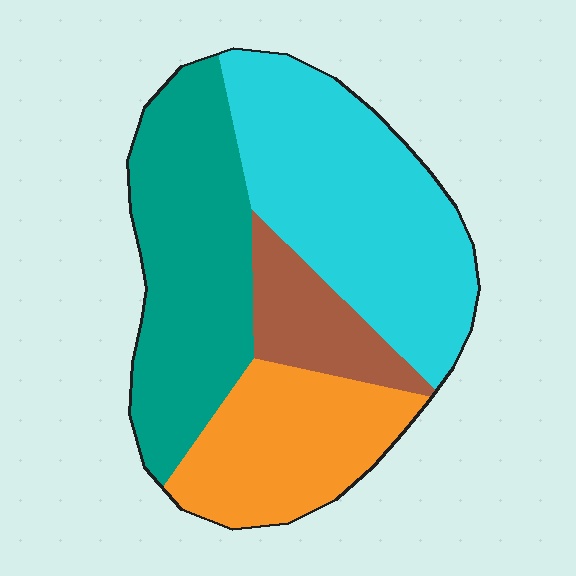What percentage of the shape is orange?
Orange takes up between a sixth and a third of the shape.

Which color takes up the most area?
Cyan, at roughly 35%.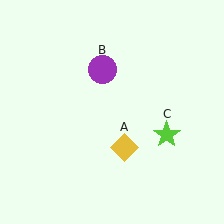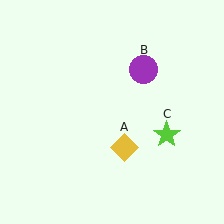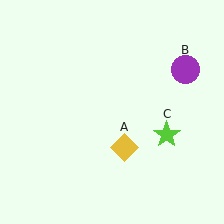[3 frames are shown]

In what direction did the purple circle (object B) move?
The purple circle (object B) moved right.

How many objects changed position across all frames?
1 object changed position: purple circle (object B).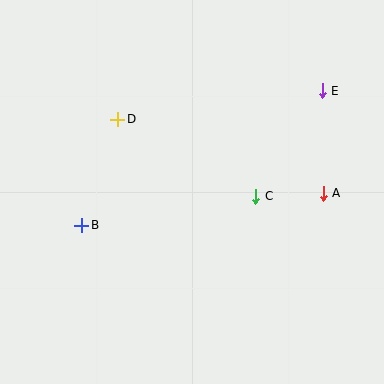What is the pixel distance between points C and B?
The distance between C and B is 176 pixels.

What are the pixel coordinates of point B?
Point B is at (82, 225).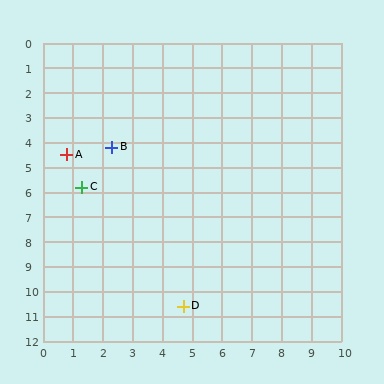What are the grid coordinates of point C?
Point C is at approximately (1.3, 5.8).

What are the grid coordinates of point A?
Point A is at approximately (0.8, 4.5).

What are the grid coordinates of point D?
Point D is at approximately (4.7, 10.6).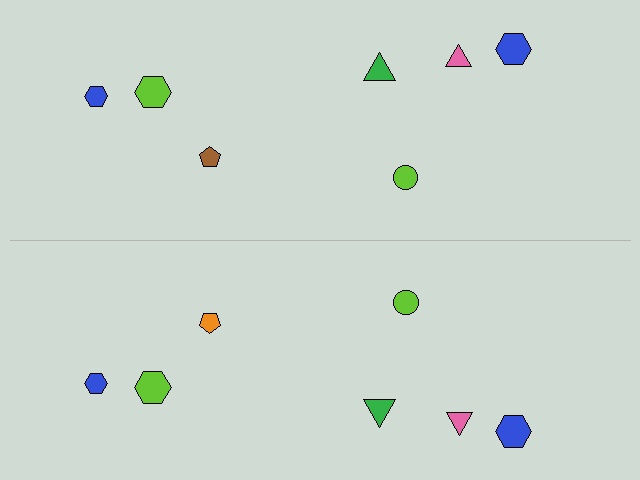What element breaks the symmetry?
The orange pentagon on the bottom side breaks the symmetry — its mirror counterpart is brown.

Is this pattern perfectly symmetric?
No, the pattern is not perfectly symmetric. The orange pentagon on the bottom side breaks the symmetry — its mirror counterpart is brown.